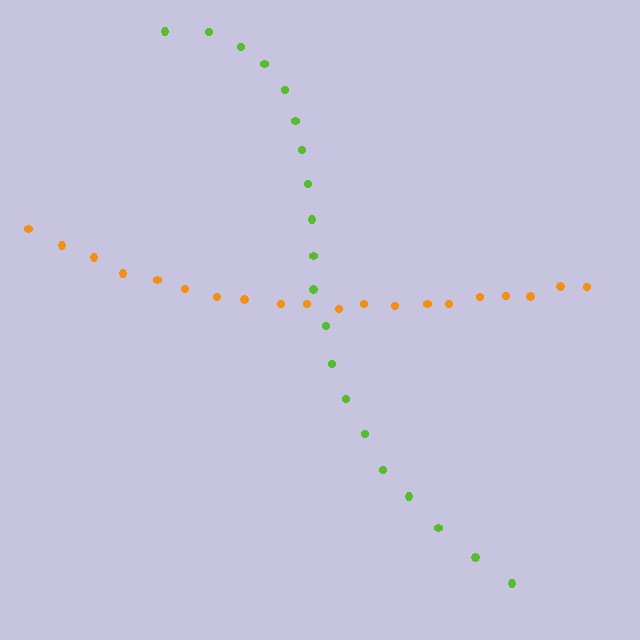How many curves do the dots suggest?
There are 2 distinct paths.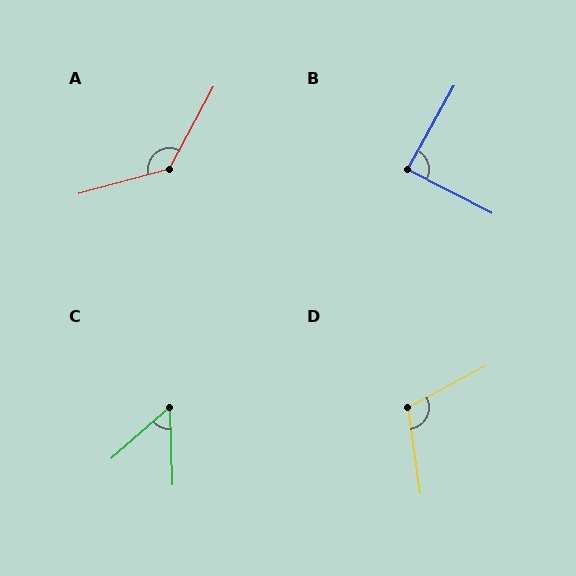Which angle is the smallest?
C, at approximately 51 degrees.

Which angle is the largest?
A, at approximately 133 degrees.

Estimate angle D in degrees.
Approximately 110 degrees.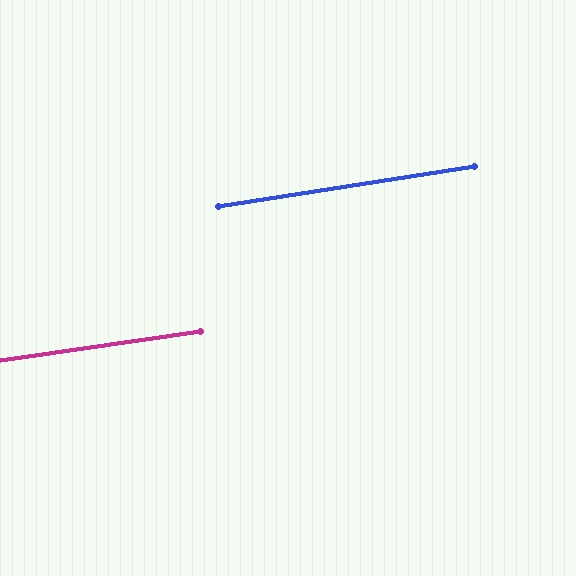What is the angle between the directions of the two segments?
Approximately 1 degree.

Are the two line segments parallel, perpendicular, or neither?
Parallel — their directions differ by only 0.6°.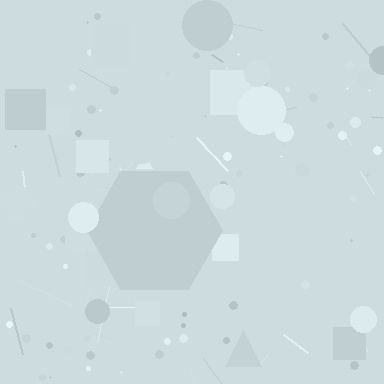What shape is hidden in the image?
A hexagon is hidden in the image.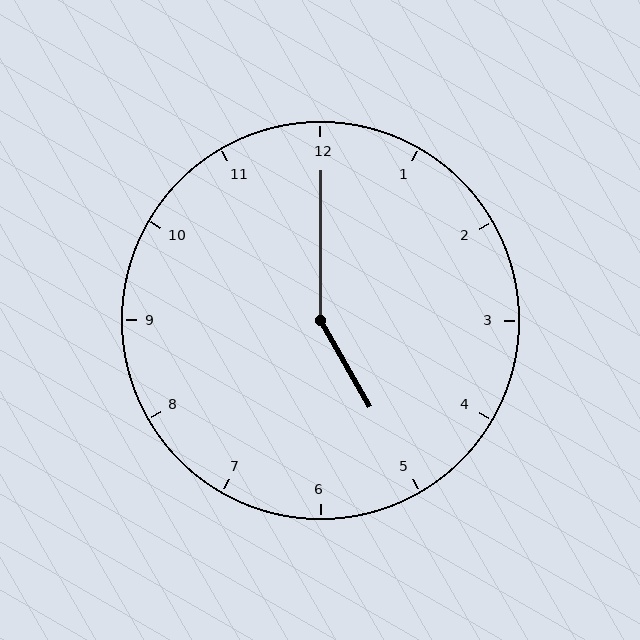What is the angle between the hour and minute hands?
Approximately 150 degrees.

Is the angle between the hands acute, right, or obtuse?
It is obtuse.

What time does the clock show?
5:00.